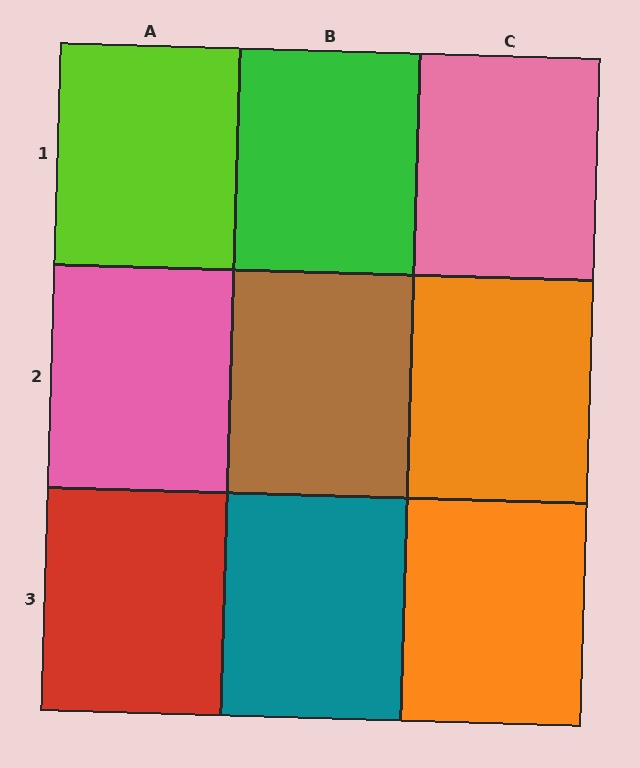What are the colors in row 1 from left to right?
Lime, green, pink.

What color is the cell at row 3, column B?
Teal.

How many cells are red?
1 cell is red.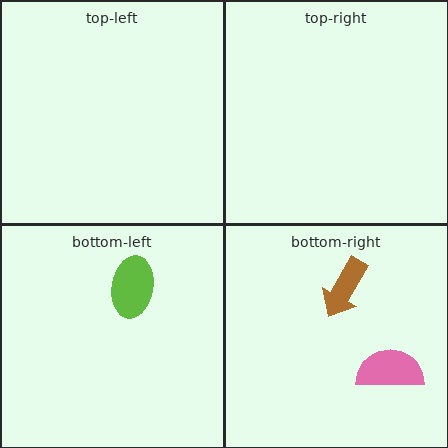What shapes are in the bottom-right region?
The brown arrow, the pink semicircle.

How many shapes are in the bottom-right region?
2.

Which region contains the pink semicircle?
The bottom-right region.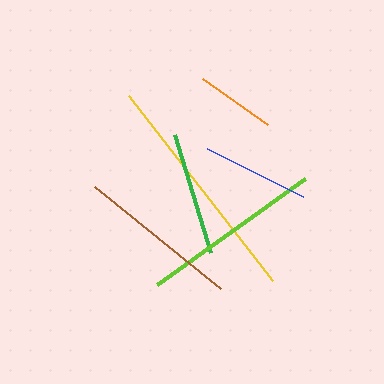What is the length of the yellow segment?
The yellow segment is approximately 235 pixels long.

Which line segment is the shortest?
The orange line is the shortest at approximately 79 pixels.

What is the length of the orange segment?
The orange segment is approximately 79 pixels long.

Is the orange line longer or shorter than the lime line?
The lime line is longer than the orange line.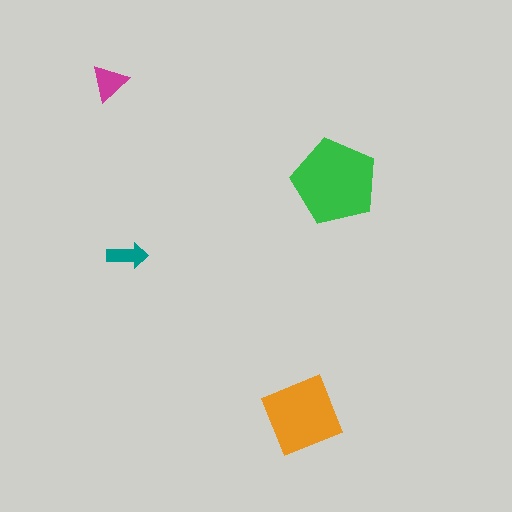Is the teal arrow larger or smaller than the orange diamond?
Smaller.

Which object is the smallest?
The teal arrow.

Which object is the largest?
The green pentagon.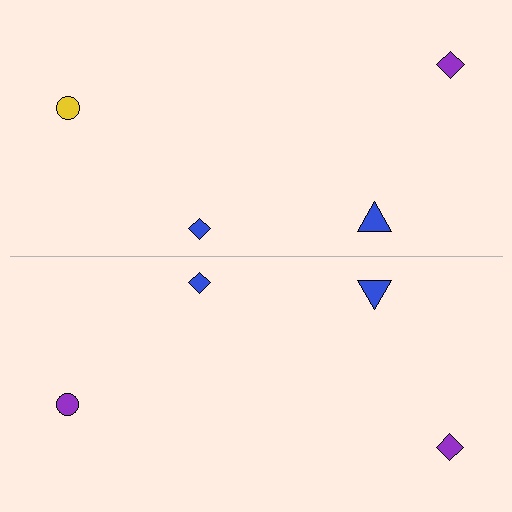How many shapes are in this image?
There are 8 shapes in this image.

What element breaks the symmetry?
The purple circle on the bottom side breaks the symmetry — its mirror counterpart is yellow.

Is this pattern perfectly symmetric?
No, the pattern is not perfectly symmetric. The purple circle on the bottom side breaks the symmetry — its mirror counterpart is yellow.